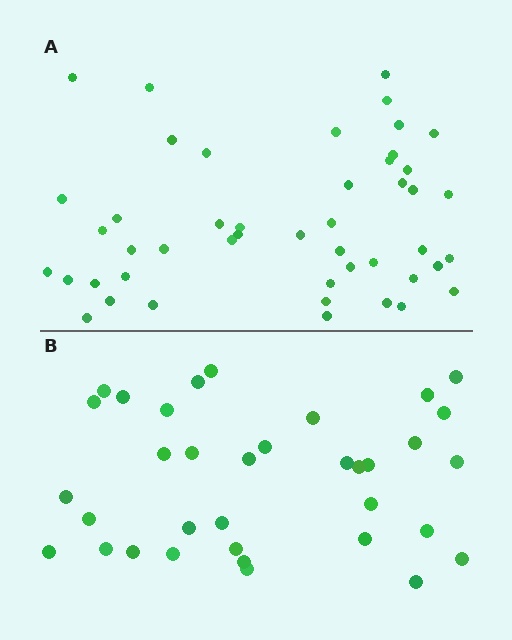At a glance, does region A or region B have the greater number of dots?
Region A (the top region) has more dots.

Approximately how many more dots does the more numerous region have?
Region A has roughly 12 or so more dots than region B.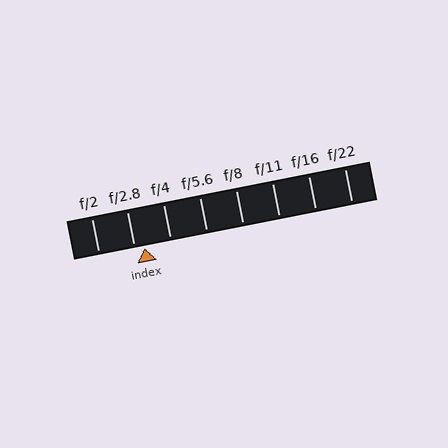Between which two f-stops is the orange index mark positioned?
The index mark is between f/2.8 and f/4.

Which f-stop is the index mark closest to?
The index mark is closest to f/2.8.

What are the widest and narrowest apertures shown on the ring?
The widest aperture shown is f/2 and the narrowest is f/22.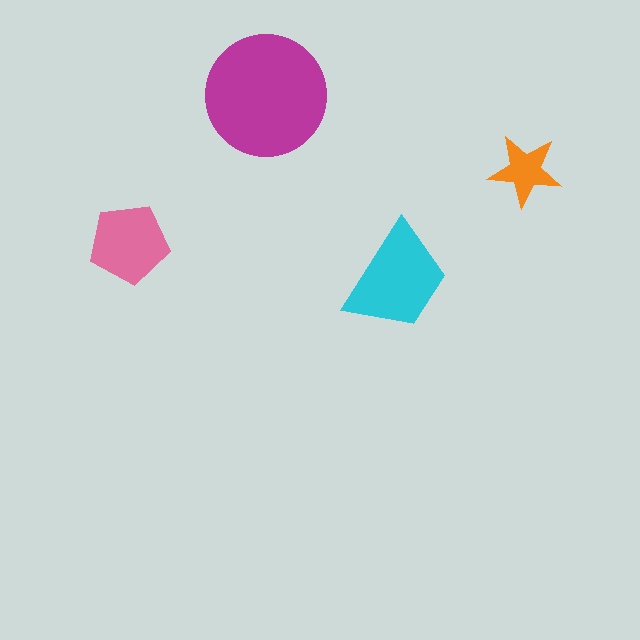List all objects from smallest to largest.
The orange star, the pink pentagon, the cyan trapezoid, the magenta circle.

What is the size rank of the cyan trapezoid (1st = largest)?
2nd.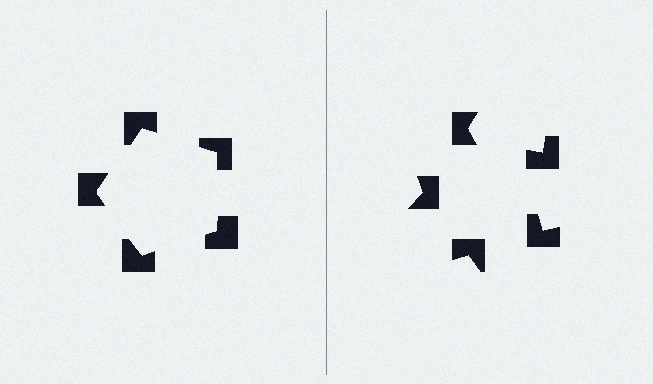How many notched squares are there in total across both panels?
10 — 5 on each side.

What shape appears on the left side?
An illusory pentagon.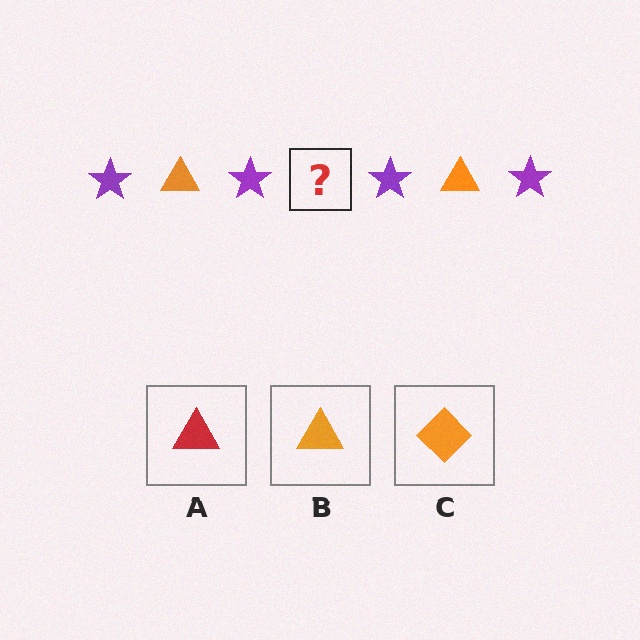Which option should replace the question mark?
Option B.